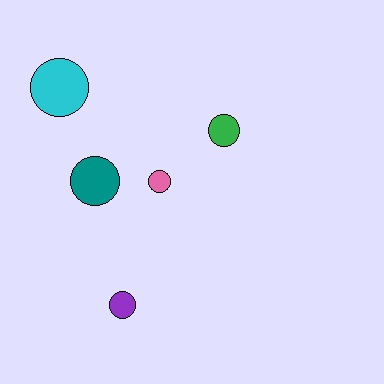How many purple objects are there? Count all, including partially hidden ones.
There is 1 purple object.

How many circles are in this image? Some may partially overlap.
There are 5 circles.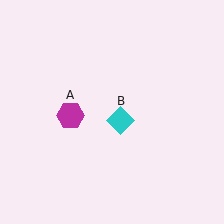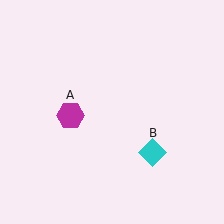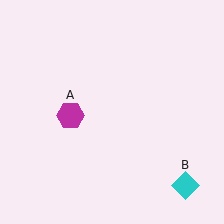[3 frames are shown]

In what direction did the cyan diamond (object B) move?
The cyan diamond (object B) moved down and to the right.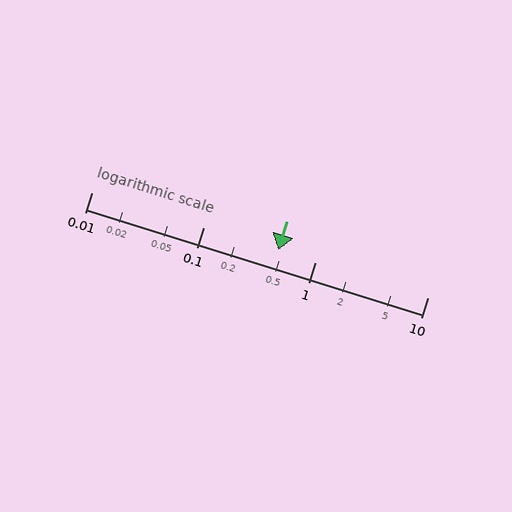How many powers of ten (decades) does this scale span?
The scale spans 3 decades, from 0.01 to 10.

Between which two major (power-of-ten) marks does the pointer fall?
The pointer is between 0.1 and 1.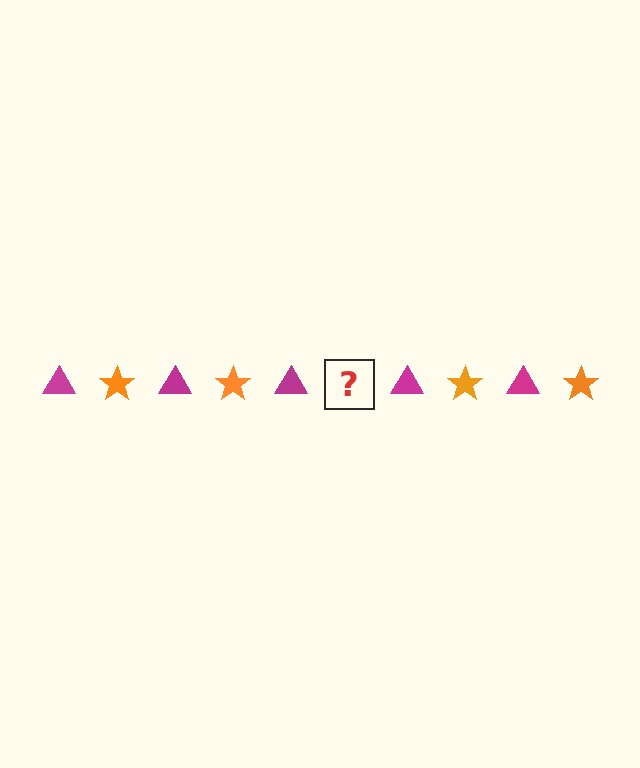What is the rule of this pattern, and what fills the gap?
The rule is that the pattern alternates between magenta triangle and orange star. The gap should be filled with an orange star.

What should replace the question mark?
The question mark should be replaced with an orange star.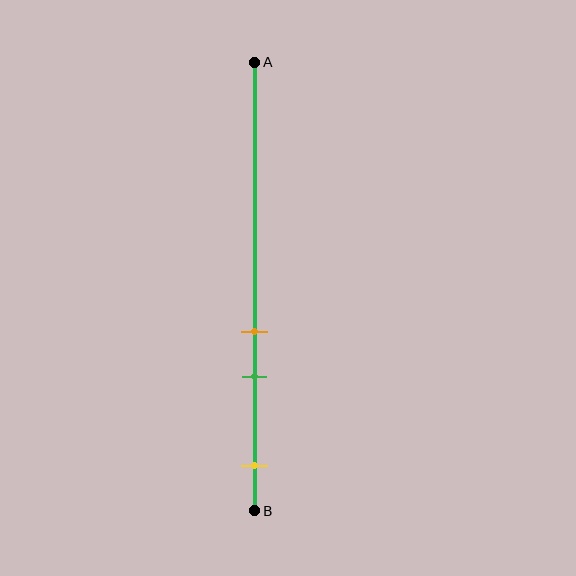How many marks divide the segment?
There are 3 marks dividing the segment.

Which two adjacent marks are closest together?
The orange and green marks are the closest adjacent pair.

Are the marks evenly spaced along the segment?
No, the marks are not evenly spaced.